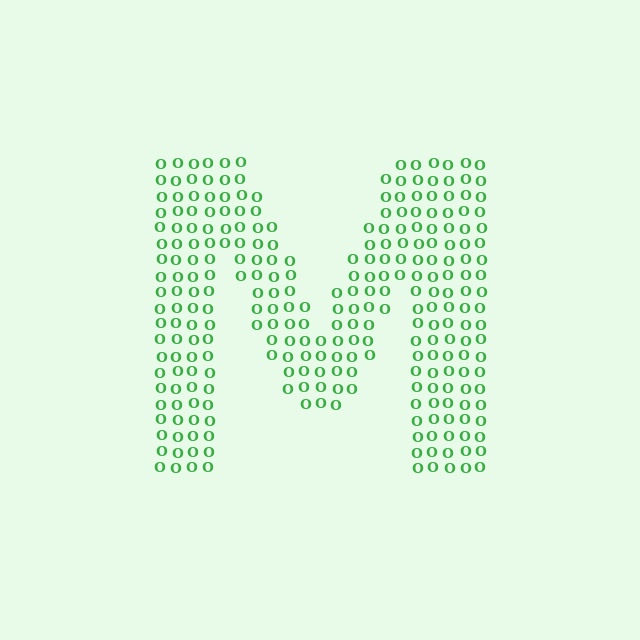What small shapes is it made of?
It is made of small letter O's.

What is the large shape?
The large shape is the letter M.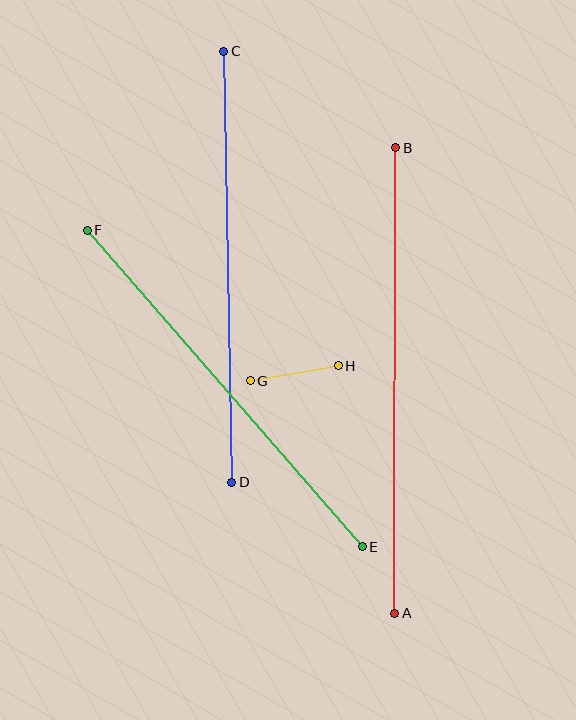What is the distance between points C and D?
The distance is approximately 431 pixels.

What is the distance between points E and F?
The distance is approximately 420 pixels.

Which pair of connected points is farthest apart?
Points A and B are farthest apart.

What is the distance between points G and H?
The distance is approximately 89 pixels.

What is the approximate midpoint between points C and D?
The midpoint is at approximately (228, 267) pixels.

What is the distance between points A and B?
The distance is approximately 466 pixels.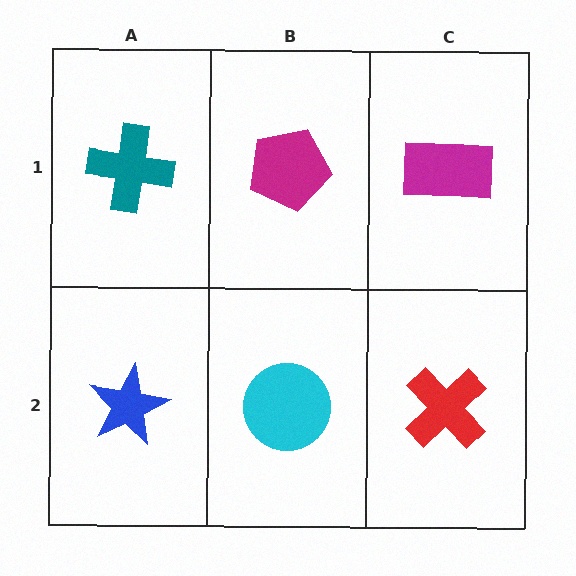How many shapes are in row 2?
3 shapes.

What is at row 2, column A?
A blue star.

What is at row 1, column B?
A magenta pentagon.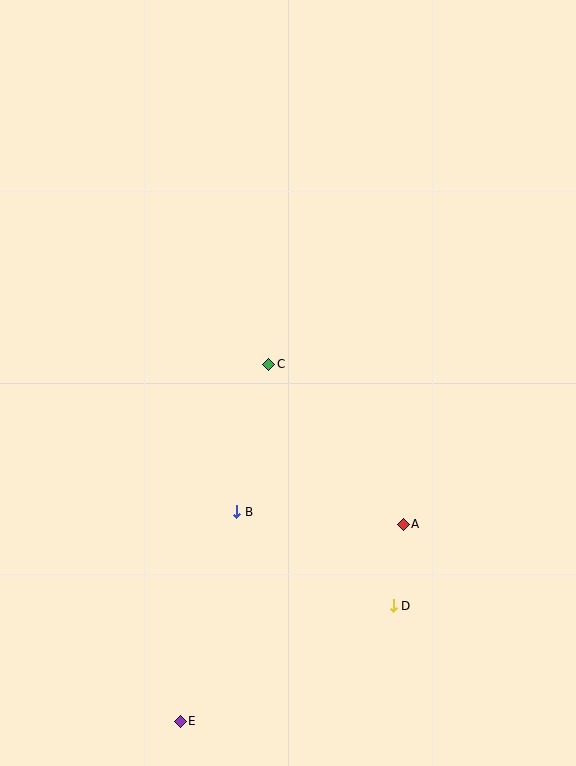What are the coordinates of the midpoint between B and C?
The midpoint between B and C is at (253, 438).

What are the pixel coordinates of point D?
Point D is at (393, 606).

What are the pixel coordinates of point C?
Point C is at (269, 364).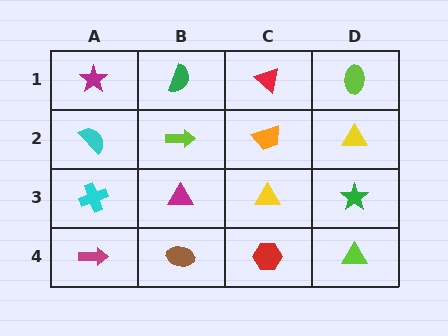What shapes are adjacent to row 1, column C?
An orange trapezoid (row 2, column C), a green semicircle (row 1, column B), a lime ellipse (row 1, column D).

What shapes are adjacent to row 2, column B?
A green semicircle (row 1, column B), a magenta triangle (row 3, column B), a cyan semicircle (row 2, column A), an orange trapezoid (row 2, column C).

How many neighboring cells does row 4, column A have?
2.